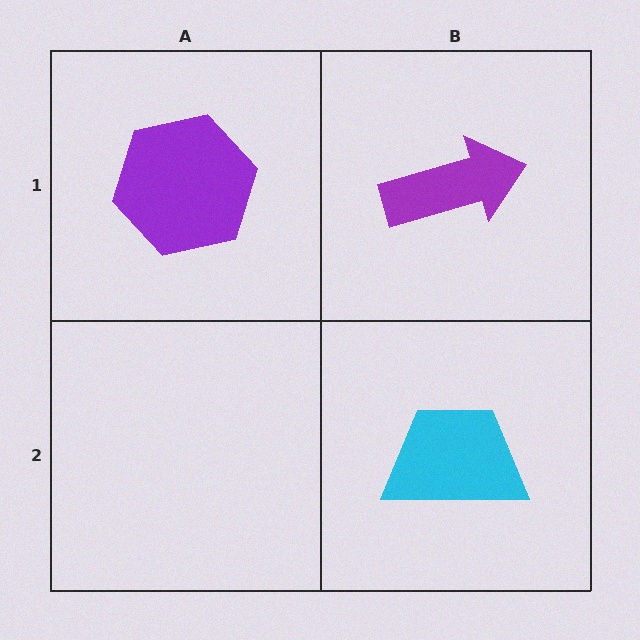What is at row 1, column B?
A purple arrow.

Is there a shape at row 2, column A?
No, that cell is empty.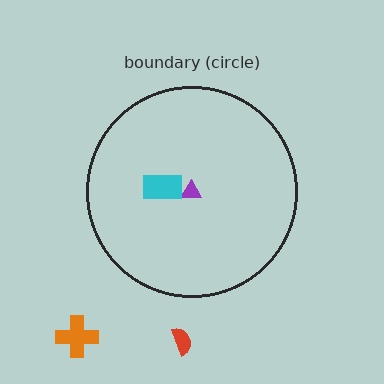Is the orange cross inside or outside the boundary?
Outside.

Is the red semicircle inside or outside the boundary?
Outside.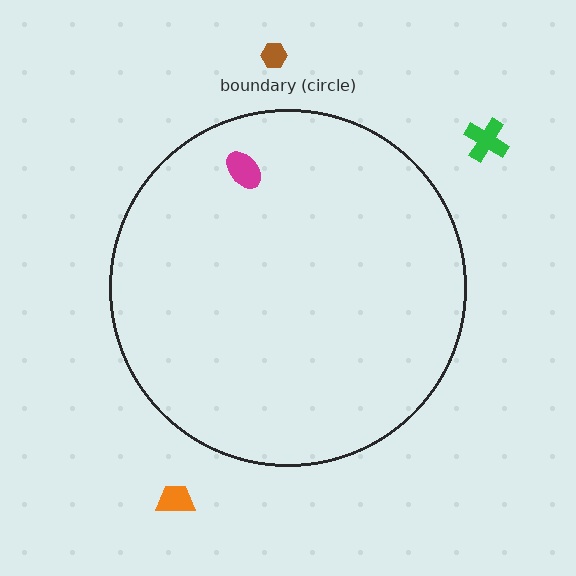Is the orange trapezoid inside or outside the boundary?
Outside.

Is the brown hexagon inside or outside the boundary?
Outside.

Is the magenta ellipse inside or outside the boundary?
Inside.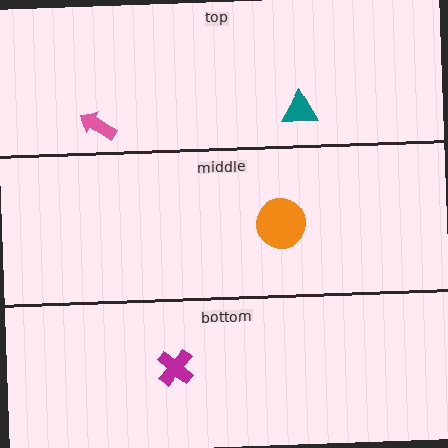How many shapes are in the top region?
2.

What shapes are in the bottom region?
The magenta cross.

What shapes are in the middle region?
The orange circle.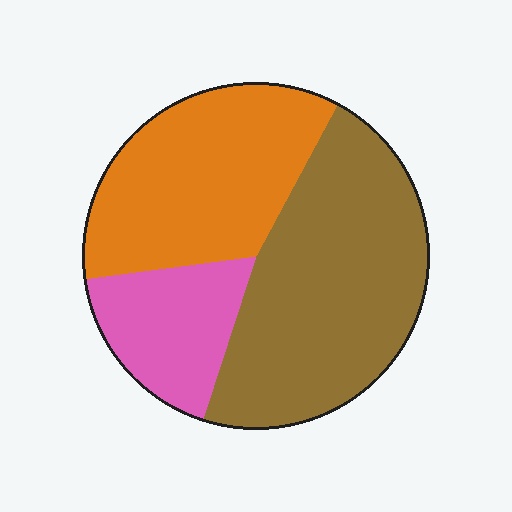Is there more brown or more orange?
Brown.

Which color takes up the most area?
Brown, at roughly 45%.